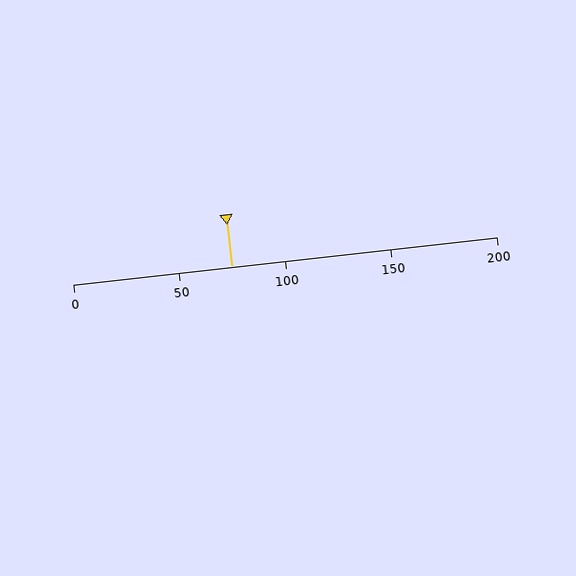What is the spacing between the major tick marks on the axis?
The major ticks are spaced 50 apart.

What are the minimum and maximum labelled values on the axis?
The axis runs from 0 to 200.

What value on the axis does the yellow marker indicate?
The marker indicates approximately 75.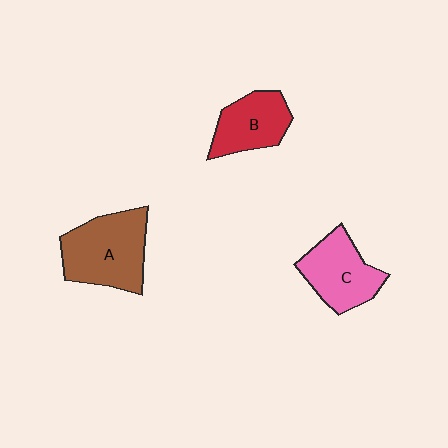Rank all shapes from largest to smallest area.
From largest to smallest: A (brown), C (pink), B (red).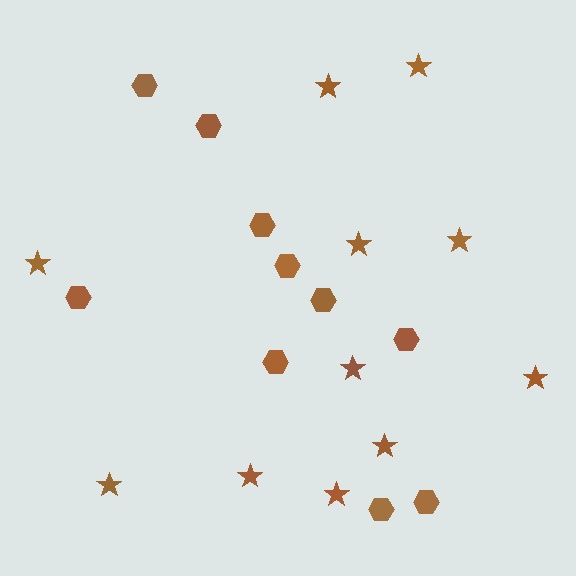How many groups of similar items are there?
There are 2 groups: one group of stars (11) and one group of hexagons (10).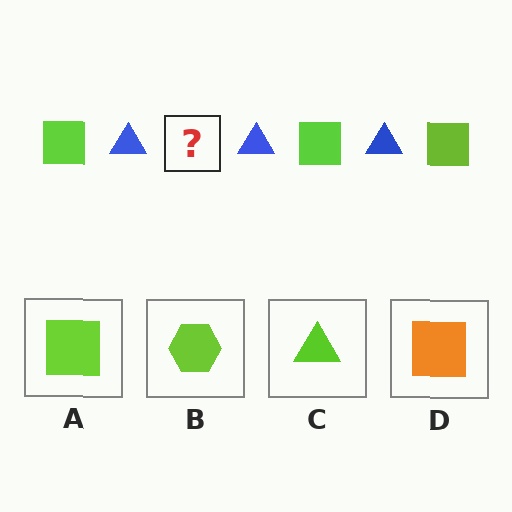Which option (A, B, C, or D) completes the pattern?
A.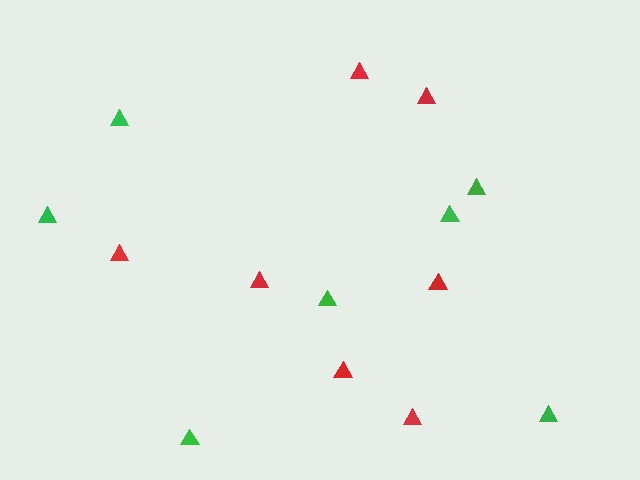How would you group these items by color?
There are 2 groups: one group of red triangles (7) and one group of green triangles (7).